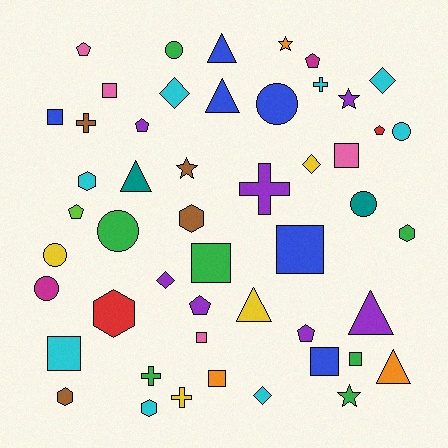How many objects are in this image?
There are 50 objects.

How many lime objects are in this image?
There is 1 lime object.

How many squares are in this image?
There are 10 squares.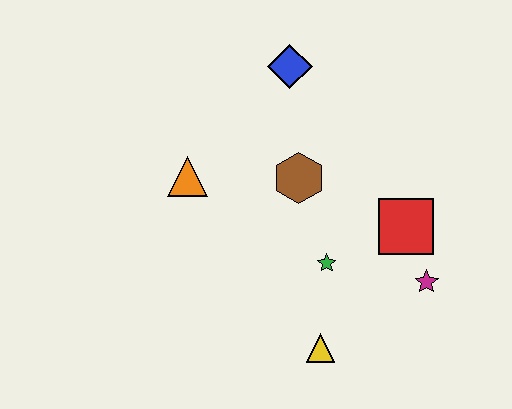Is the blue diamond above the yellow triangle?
Yes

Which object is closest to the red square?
The magenta star is closest to the red square.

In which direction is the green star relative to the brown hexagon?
The green star is below the brown hexagon.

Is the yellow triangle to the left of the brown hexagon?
No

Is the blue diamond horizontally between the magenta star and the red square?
No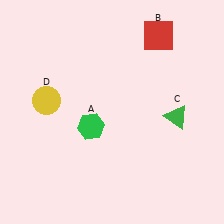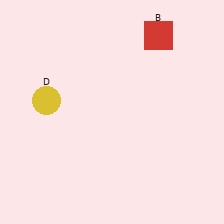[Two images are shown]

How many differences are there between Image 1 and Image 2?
There are 2 differences between the two images.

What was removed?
The green hexagon (A), the green triangle (C) were removed in Image 2.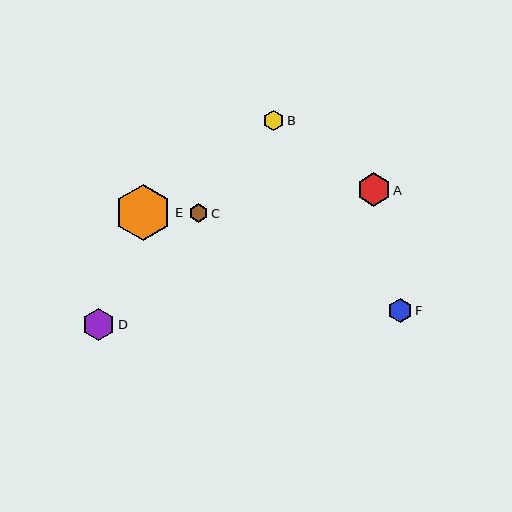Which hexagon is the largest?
Hexagon E is the largest with a size of approximately 56 pixels.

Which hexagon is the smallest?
Hexagon C is the smallest with a size of approximately 19 pixels.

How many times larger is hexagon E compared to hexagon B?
Hexagon E is approximately 2.7 times the size of hexagon B.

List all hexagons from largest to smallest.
From largest to smallest: E, A, D, F, B, C.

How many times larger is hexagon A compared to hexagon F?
Hexagon A is approximately 1.4 times the size of hexagon F.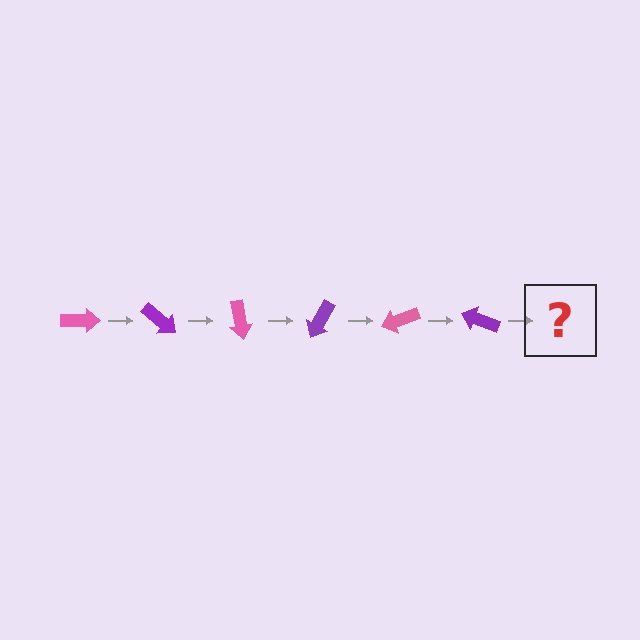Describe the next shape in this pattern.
It should be a pink arrow, rotated 240 degrees from the start.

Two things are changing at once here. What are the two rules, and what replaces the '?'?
The two rules are that it rotates 40 degrees each step and the color cycles through pink and purple. The '?' should be a pink arrow, rotated 240 degrees from the start.